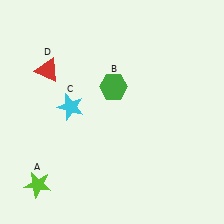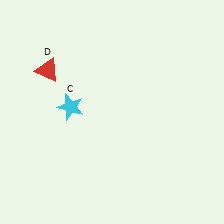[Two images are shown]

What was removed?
The green hexagon (B), the lime star (A) were removed in Image 2.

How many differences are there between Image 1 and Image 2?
There are 2 differences between the two images.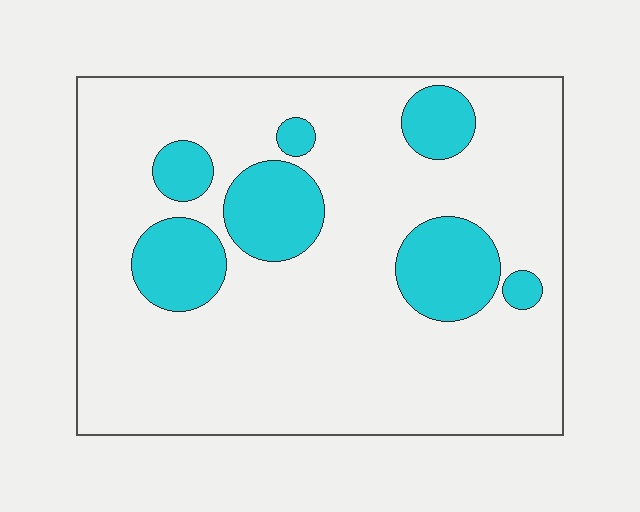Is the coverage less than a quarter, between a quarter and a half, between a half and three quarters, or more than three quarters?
Less than a quarter.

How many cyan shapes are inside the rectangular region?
7.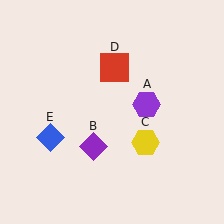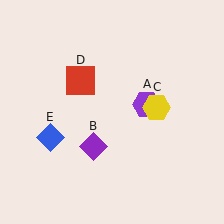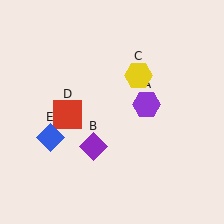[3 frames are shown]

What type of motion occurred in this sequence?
The yellow hexagon (object C), red square (object D) rotated counterclockwise around the center of the scene.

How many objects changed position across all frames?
2 objects changed position: yellow hexagon (object C), red square (object D).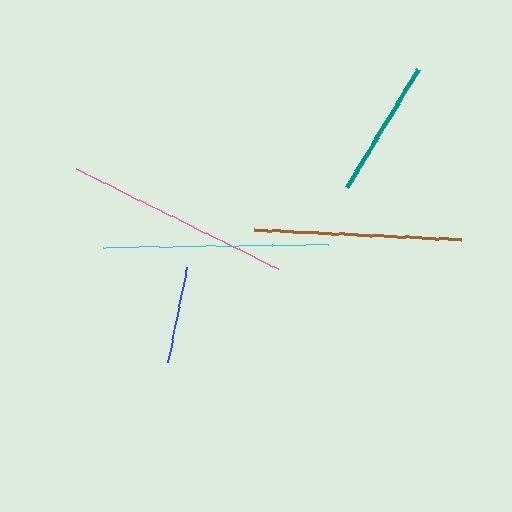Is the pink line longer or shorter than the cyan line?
The pink line is longer than the cyan line.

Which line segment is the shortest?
The blue line is the shortest at approximately 97 pixels.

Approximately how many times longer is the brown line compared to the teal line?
The brown line is approximately 1.5 times the length of the teal line.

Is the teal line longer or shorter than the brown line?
The brown line is longer than the teal line.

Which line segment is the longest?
The pink line is the longest at approximately 226 pixels.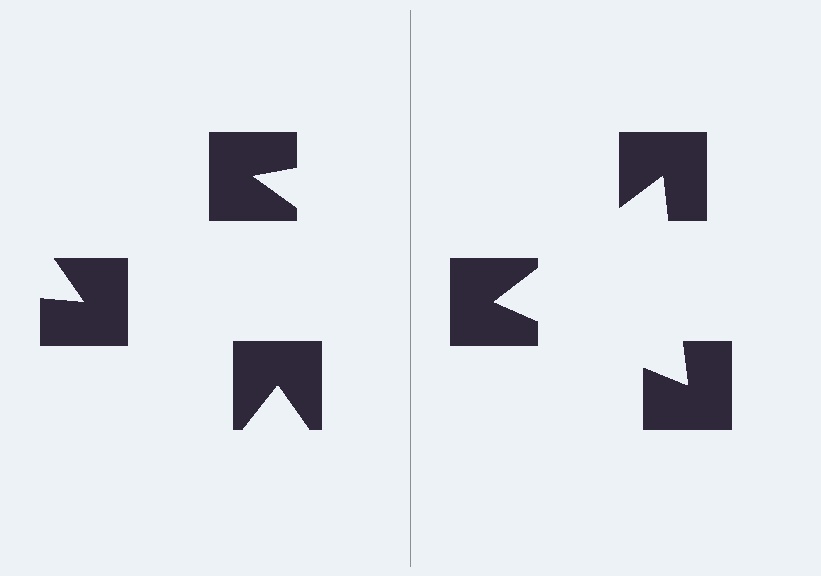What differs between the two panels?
The notched squares are positioned identically on both sides; only the wedge orientations differ. On the right they align to a triangle; on the left they are misaligned.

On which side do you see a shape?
An illusory triangle appears on the right side. On the left side the wedge cuts are rotated, so no coherent shape forms.